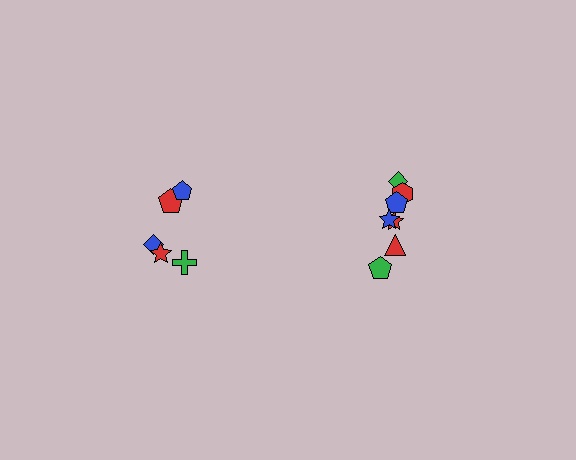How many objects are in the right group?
There are 7 objects.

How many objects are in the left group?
There are 5 objects.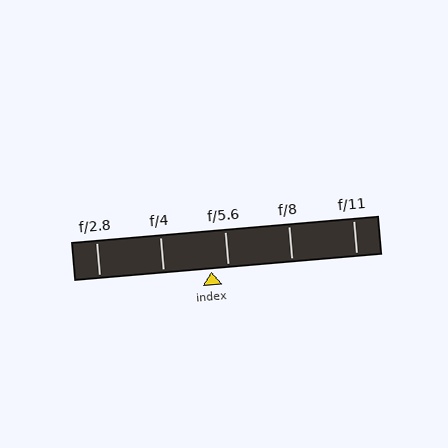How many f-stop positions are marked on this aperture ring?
There are 5 f-stop positions marked.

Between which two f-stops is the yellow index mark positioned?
The index mark is between f/4 and f/5.6.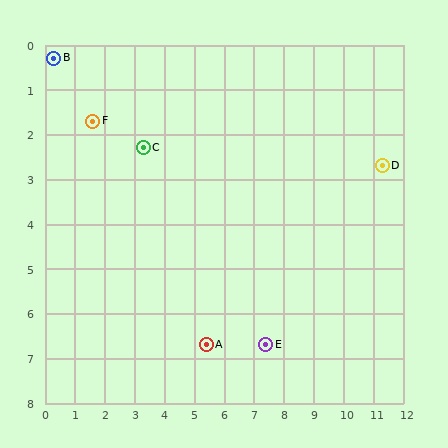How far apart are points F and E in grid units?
Points F and E are about 7.7 grid units apart.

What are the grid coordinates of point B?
Point B is at approximately (0.3, 0.3).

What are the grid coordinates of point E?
Point E is at approximately (7.4, 6.7).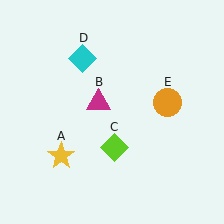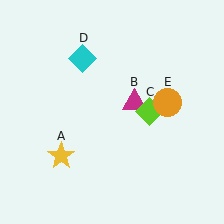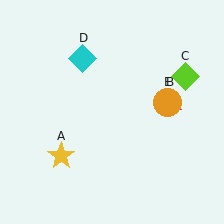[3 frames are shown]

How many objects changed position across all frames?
2 objects changed position: magenta triangle (object B), lime diamond (object C).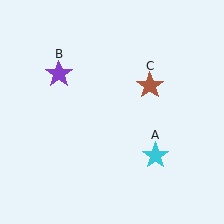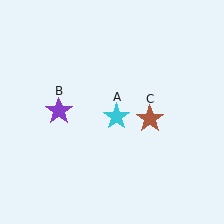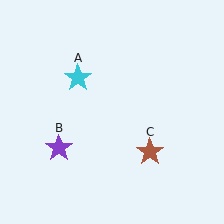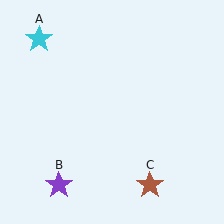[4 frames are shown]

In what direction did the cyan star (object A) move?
The cyan star (object A) moved up and to the left.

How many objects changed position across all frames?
3 objects changed position: cyan star (object A), purple star (object B), brown star (object C).